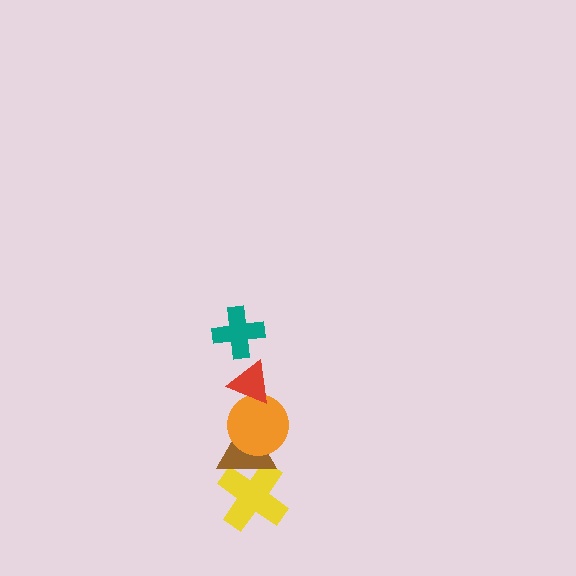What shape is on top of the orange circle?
The red triangle is on top of the orange circle.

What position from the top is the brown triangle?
The brown triangle is 4th from the top.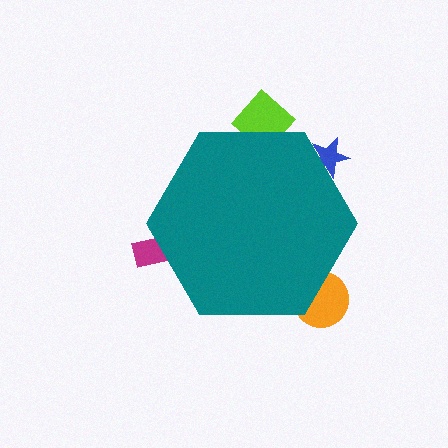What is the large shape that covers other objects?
A teal hexagon.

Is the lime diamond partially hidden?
Yes, the lime diamond is partially hidden behind the teal hexagon.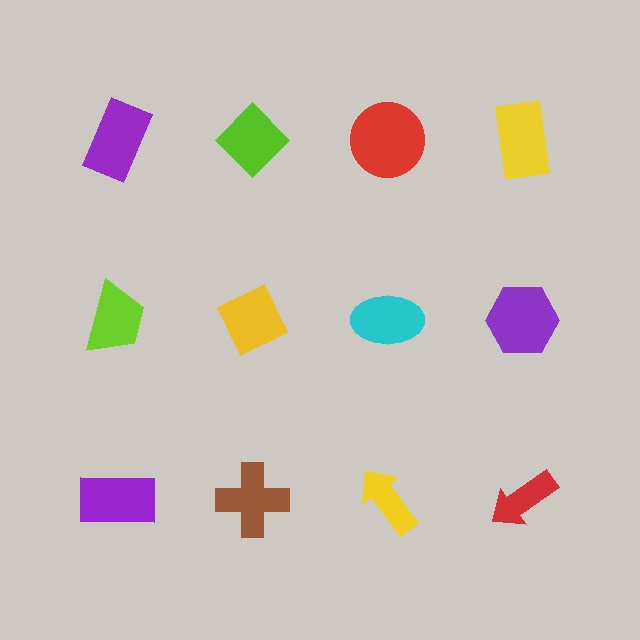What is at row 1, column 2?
A lime diamond.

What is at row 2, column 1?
A lime trapezoid.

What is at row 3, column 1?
A purple rectangle.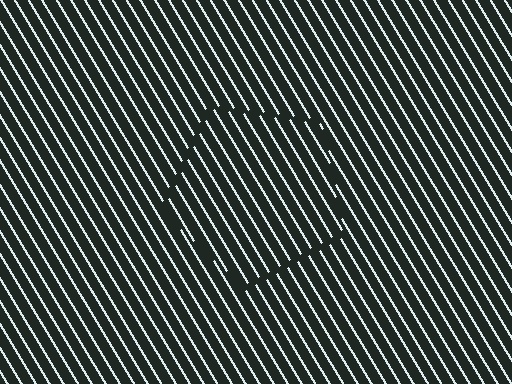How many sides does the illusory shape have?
5 sides — the line-ends trace a pentagon.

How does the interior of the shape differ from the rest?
The interior of the shape contains the same grating, shifted by half a period — the contour is defined by the phase discontinuity where line-ends from the inner and outer gratings abut.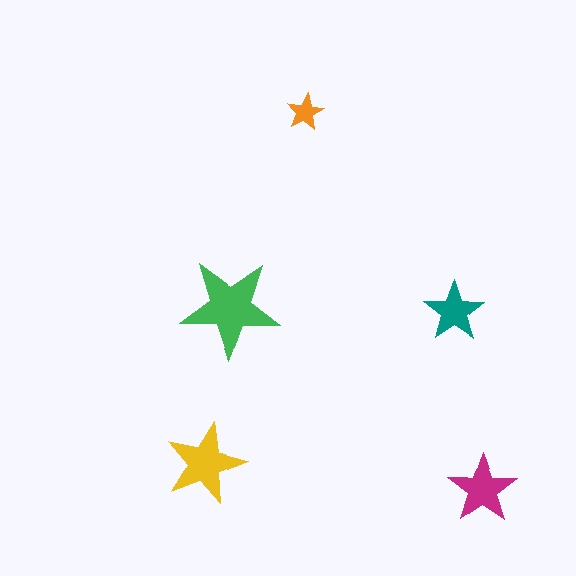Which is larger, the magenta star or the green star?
The green one.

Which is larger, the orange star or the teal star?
The teal one.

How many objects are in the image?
There are 5 objects in the image.